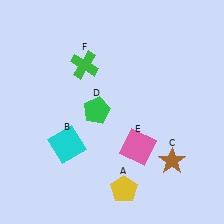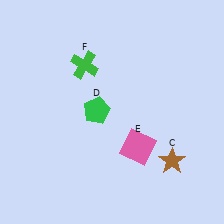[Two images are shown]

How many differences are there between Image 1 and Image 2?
There are 2 differences between the two images.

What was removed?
The cyan square (B), the yellow pentagon (A) were removed in Image 2.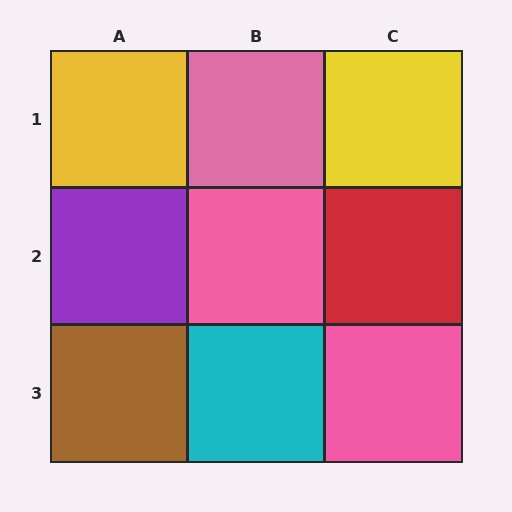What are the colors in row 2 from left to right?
Purple, pink, red.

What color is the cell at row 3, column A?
Brown.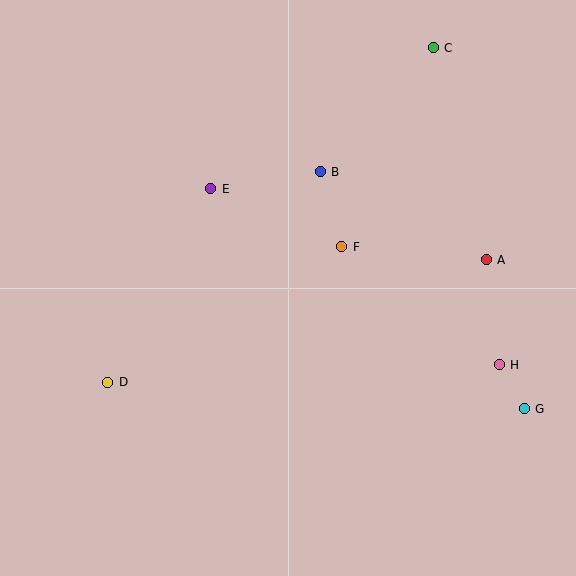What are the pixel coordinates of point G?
Point G is at (524, 409).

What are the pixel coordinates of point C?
Point C is at (433, 48).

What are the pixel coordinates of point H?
Point H is at (499, 365).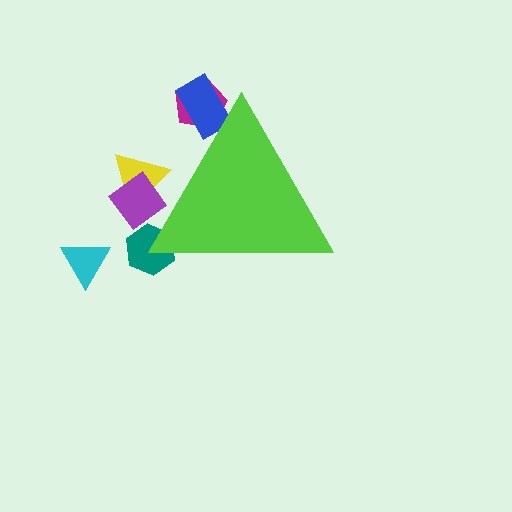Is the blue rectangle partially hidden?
Yes, the blue rectangle is partially hidden behind the lime triangle.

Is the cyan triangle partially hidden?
No, the cyan triangle is fully visible.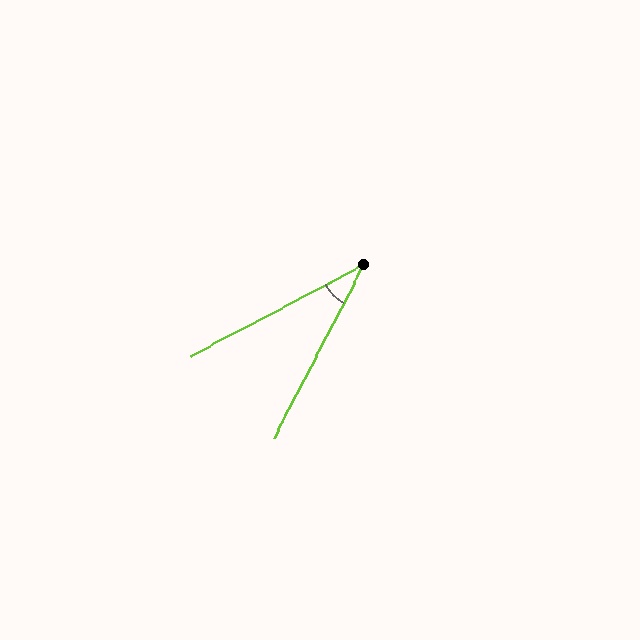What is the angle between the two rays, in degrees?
Approximately 35 degrees.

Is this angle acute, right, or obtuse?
It is acute.